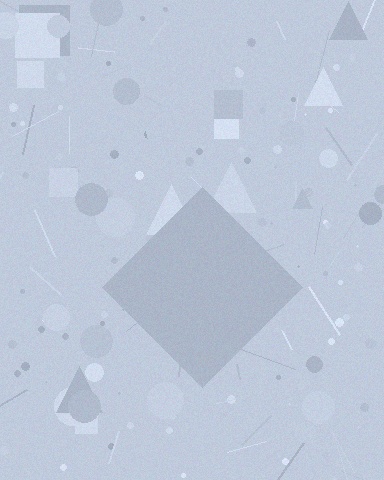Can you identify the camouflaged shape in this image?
The camouflaged shape is a diamond.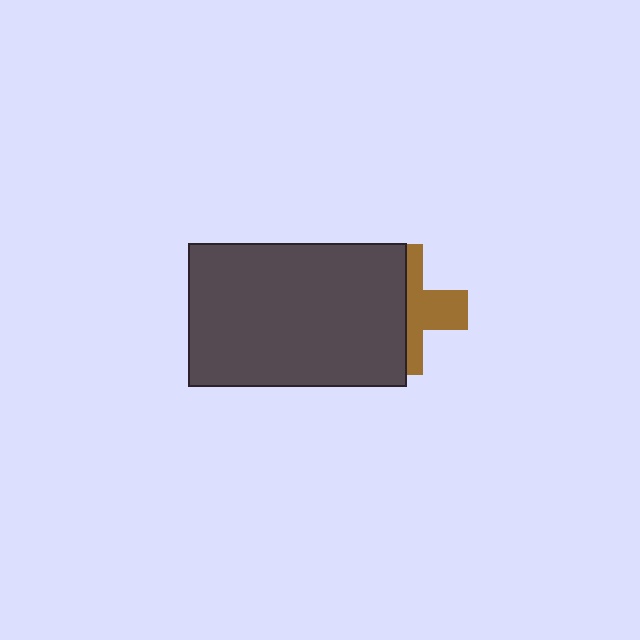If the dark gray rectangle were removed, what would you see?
You would see the complete brown cross.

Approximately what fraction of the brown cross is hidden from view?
Roughly 56% of the brown cross is hidden behind the dark gray rectangle.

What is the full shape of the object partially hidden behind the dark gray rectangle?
The partially hidden object is a brown cross.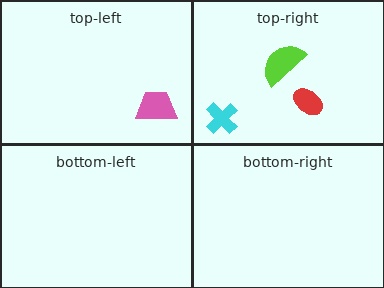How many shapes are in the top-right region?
3.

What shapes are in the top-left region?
The pink trapezoid.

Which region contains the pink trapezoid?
The top-left region.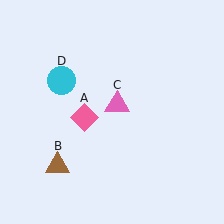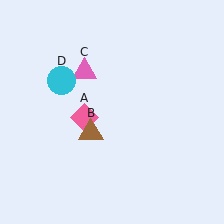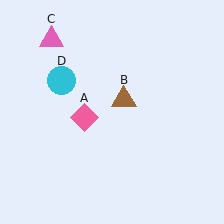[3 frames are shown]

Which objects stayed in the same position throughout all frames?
Pink diamond (object A) and cyan circle (object D) remained stationary.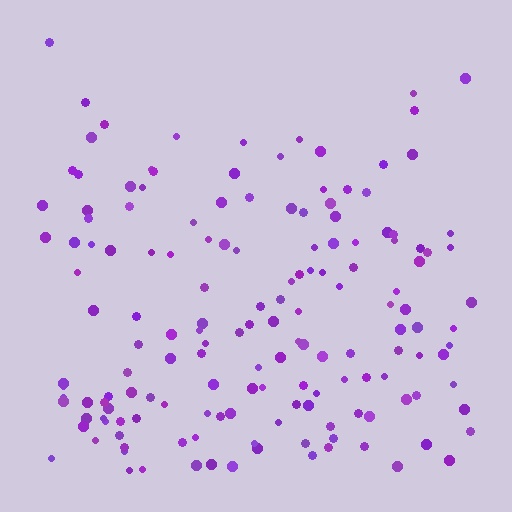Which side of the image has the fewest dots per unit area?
The top.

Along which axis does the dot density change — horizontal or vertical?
Vertical.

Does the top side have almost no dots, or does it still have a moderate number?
Still a moderate number, just noticeably fewer than the bottom.